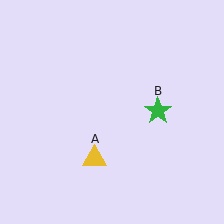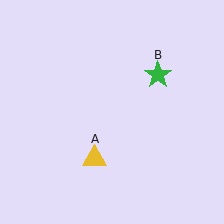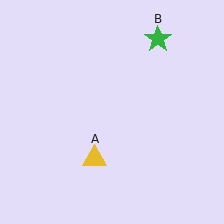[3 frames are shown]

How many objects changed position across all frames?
1 object changed position: green star (object B).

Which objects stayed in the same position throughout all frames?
Yellow triangle (object A) remained stationary.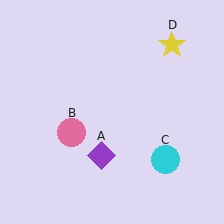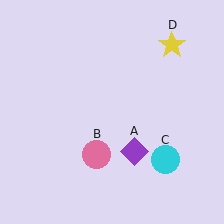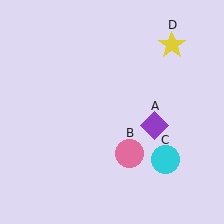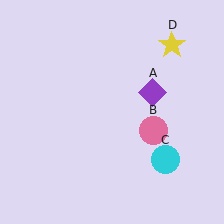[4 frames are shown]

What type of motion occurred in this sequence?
The purple diamond (object A), pink circle (object B) rotated counterclockwise around the center of the scene.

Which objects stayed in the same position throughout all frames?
Cyan circle (object C) and yellow star (object D) remained stationary.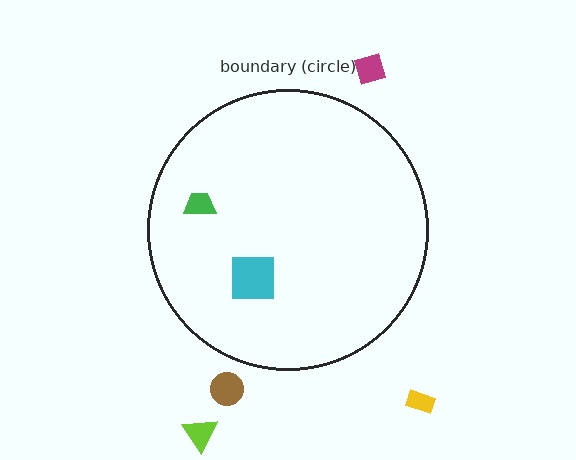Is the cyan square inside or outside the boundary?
Inside.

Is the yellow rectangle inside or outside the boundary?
Outside.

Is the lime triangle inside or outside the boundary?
Outside.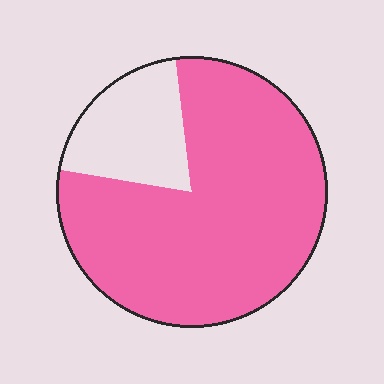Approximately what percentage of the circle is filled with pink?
Approximately 80%.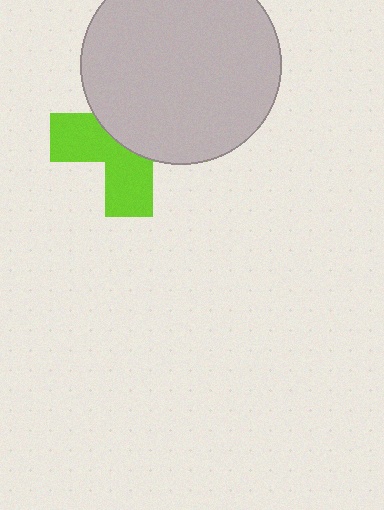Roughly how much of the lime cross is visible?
About half of it is visible (roughly 45%).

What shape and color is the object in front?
The object in front is a light gray circle.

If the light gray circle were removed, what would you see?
You would see the complete lime cross.